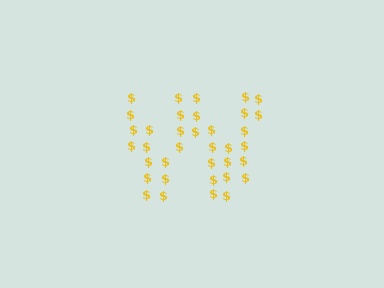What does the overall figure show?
The overall figure shows the letter W.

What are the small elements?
The small elements are dollar signs.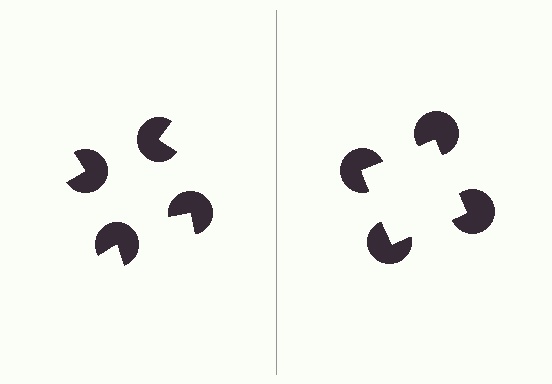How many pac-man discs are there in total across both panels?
8 — 4 on each side.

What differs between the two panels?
The pac-man discs are positioned identically on both sides; only the wedge orientations differ. On the right they align to a square; on the left they are misaligned.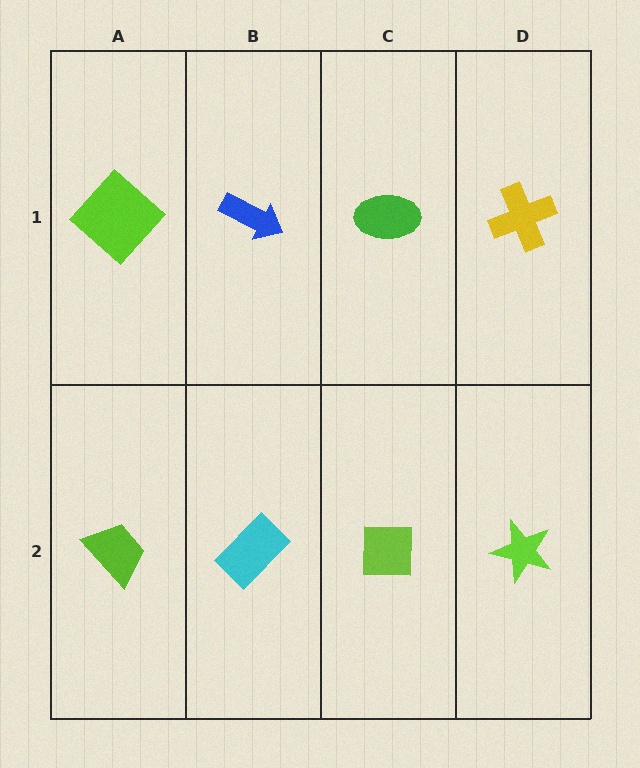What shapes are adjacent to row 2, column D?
A yellow cross (row 1, column D), a lime square (row 2, column C).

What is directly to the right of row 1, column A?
A blue arrow.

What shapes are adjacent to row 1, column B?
A cyan rectangle (row 2, column B), a lime diamond (row 1, column A), a green ellipse (row 1, column C).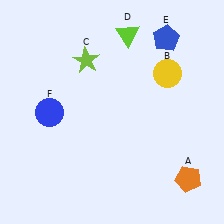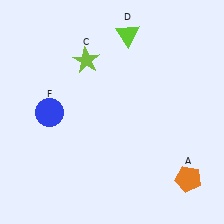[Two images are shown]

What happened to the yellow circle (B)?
The yellow circle (B) was removed in Image 2. It was in the top-right area of Image 1.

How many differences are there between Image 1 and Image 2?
There are 2 differences between the two images.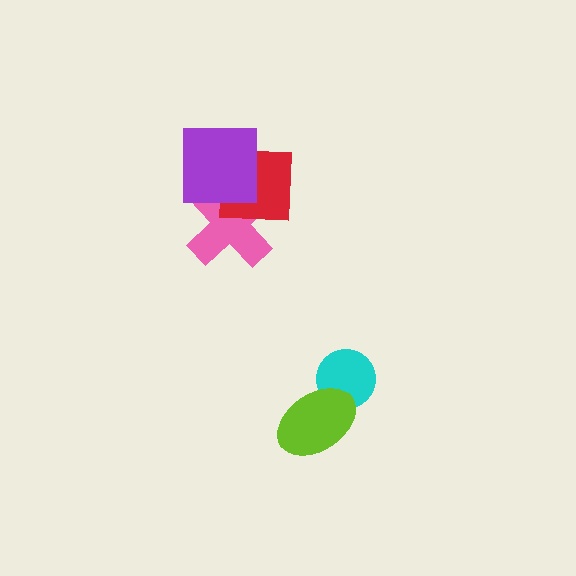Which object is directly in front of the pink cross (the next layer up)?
The red square is directly in front of the pink cross.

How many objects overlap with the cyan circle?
1 object overlaps with the cyan circle.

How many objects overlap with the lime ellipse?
1 object overlaps with the lime ellipse.